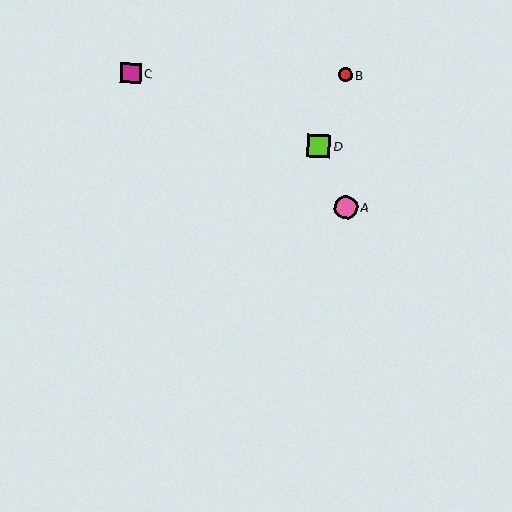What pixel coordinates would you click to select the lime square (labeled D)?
Click at (319, 146) to select the lime square D.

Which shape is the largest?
The pink circle (labeled A) is the largest.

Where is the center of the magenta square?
The center of the magenta square is at (131, 73).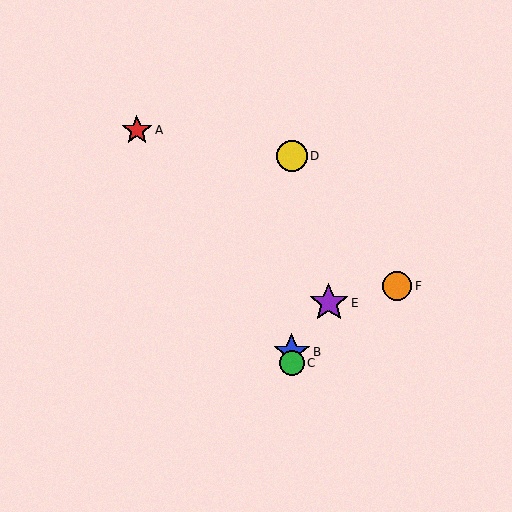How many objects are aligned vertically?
3 objects (B, C, D) are aligned vertically.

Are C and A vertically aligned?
No, C is at x≈292 and A is at x≈137.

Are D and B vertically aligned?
Yes, both are at x≈292.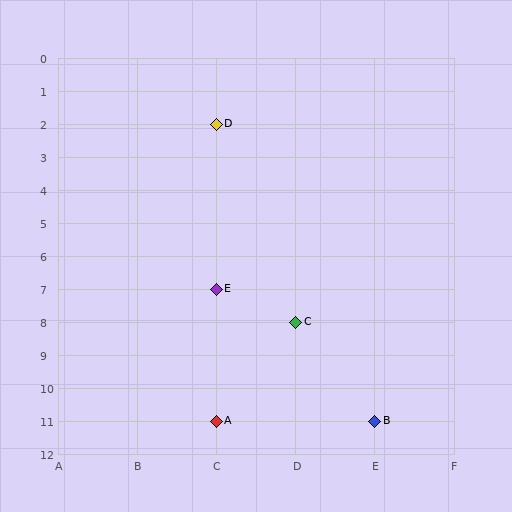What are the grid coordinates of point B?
Point B is at grid coordinates (E, 11).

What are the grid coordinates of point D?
Point D is at grid coordinates (C, 2).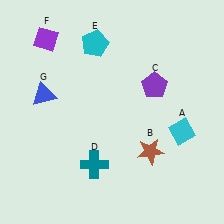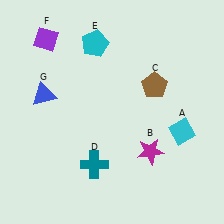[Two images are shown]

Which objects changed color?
B changed from brown to magenta. C changed from purple to brown.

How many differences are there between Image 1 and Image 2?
There are 2 differences between the two images.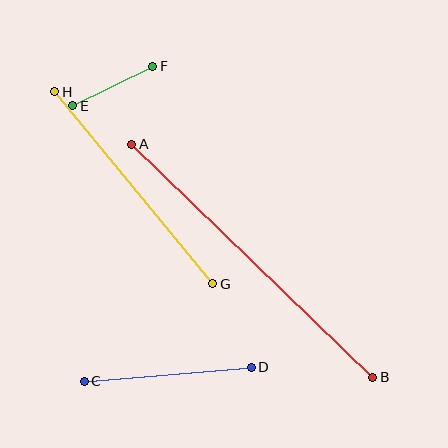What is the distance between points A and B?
The distance is approximately 335 pixels.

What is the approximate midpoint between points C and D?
The midpoint is at approximately (168, 374) pixels.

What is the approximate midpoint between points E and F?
The midpoint is at approximately (113, 86) pixels.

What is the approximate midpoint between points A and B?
The midpoint is at approximately (252, 261) pixels.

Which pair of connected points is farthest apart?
Points A and B are farthest apart.